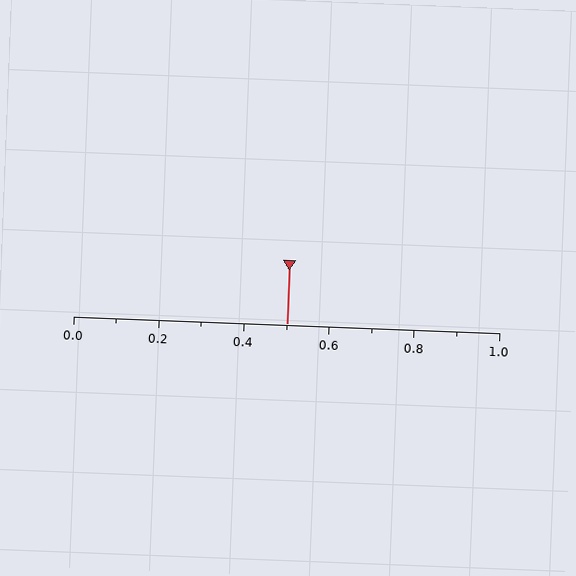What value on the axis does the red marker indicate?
The marker indicates approximately 0.5.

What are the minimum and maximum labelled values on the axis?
The axis runs from 0.0 to 1.0.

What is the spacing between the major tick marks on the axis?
The major ticks are spaced 0.2 apart.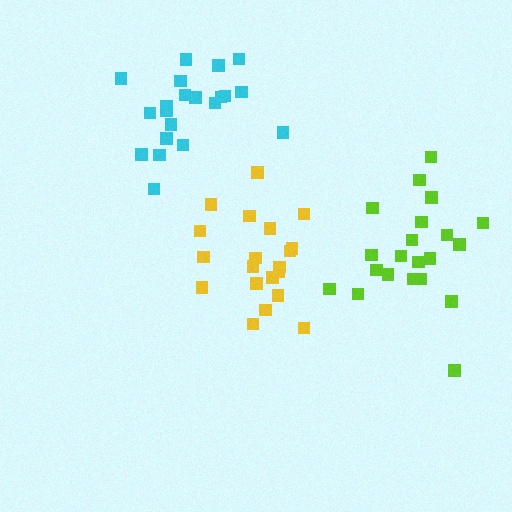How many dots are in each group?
Group 1: 21 dots, Group 2: 21 dots, Group 3: 20 dots (62 total).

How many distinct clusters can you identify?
There are 3 distinct clusters.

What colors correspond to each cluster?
The clusters are colored: lime, cyan, yellow.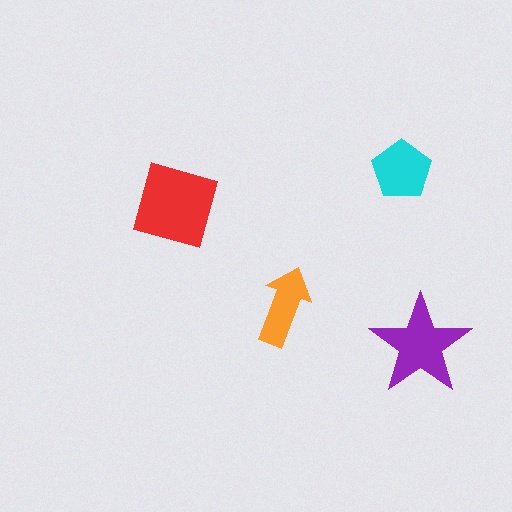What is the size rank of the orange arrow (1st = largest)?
4th.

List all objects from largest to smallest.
The red diamond, the purple star, the cyan pentagon, the orange arrow.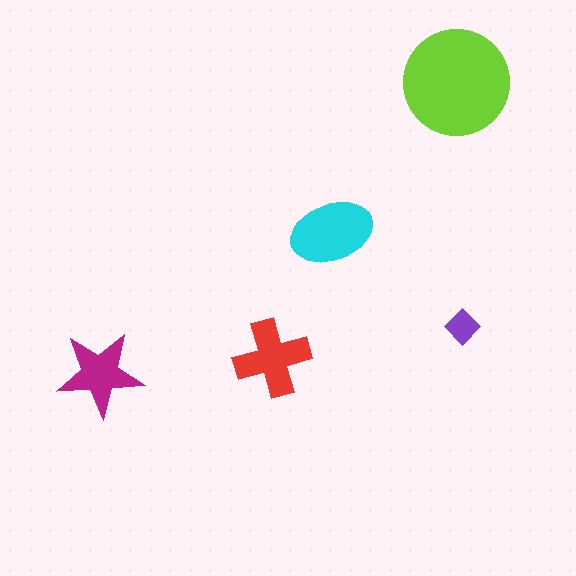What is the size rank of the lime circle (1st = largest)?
1st.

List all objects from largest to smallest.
The lime circle, the cyan ellipse, the red cross, the magenta star, the purple diamond.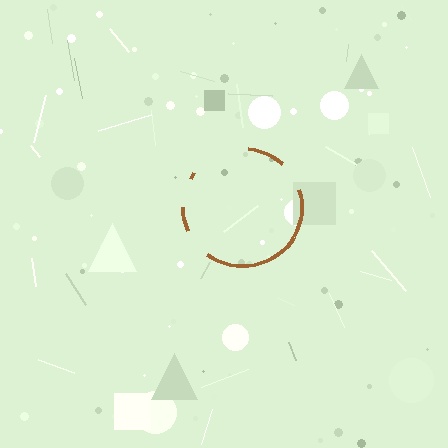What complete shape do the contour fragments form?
The contour fragments form a circle.